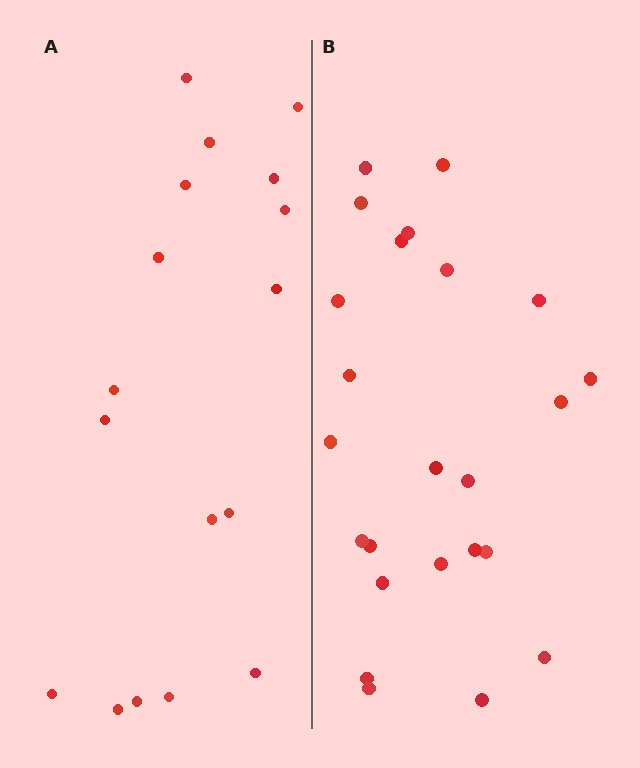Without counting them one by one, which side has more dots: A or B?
Region B (the right region) has more dots.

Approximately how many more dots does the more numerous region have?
Region B has roughly 8 or so more dots than region A.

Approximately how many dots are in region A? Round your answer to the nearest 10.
About 20 dots. (The exact count is 17, which rounds to 20.)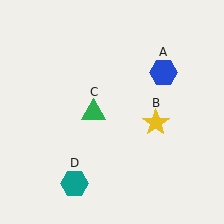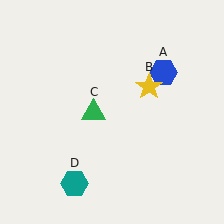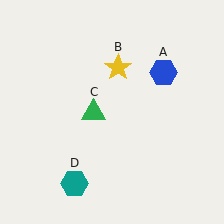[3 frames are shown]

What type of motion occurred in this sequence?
The yellow star (object B) rotated counterclockwise around the center of the scene.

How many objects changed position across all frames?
1 object changed position: yellow star (object B).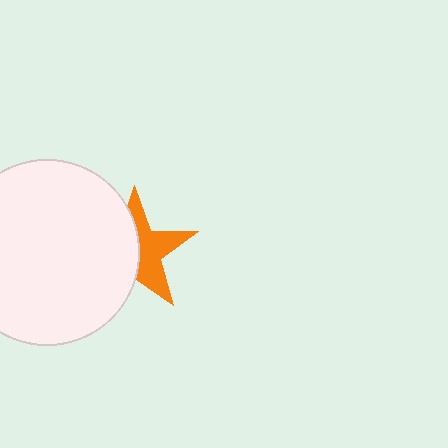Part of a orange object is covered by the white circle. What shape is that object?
It is a star.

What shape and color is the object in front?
The object in front is a white circle.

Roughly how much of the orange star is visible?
About half of it is visible (roughly 49%).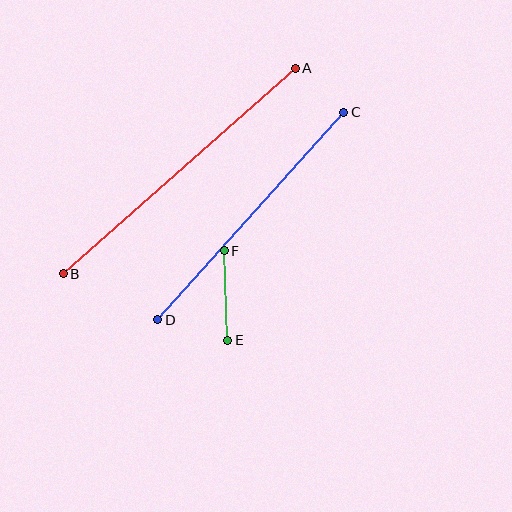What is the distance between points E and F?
The distance is approximately 90 pixels.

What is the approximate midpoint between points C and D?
The midpoint is at approximately (251, 216) pixels.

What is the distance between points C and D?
The distance is approximately 279 pixels.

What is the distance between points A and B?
The distance is approximately 310 pixels.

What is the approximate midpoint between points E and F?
The midpoint is at approximately (226, 295) pixels.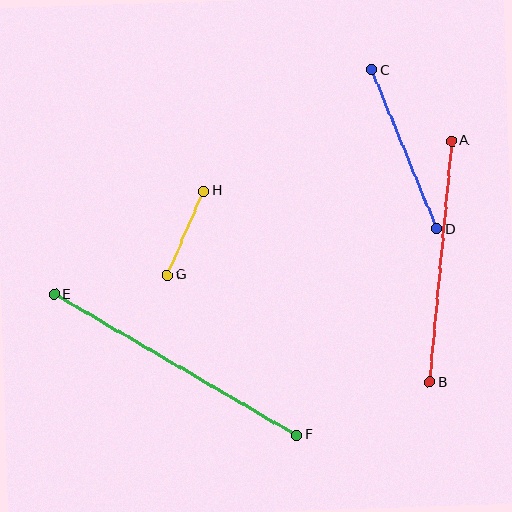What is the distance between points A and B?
The distance is approximately 243 pixels.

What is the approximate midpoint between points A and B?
The midpoint is at approximately (441, 261) pixels.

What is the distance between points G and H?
The distance is approximately 92 pixels.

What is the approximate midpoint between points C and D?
The midpoint is at approximately (404, 149) pixels.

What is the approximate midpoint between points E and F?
The midpoint is at approximately (175, 365) pixels.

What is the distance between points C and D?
The distance is approximately 172 pixels.